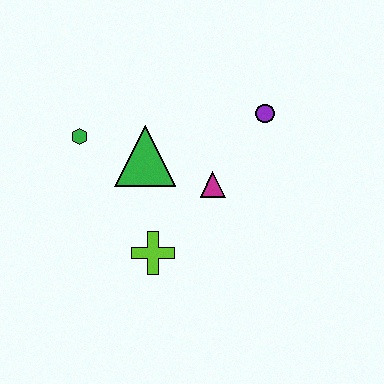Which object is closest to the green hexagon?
The green triangle is closest to the green hexagon.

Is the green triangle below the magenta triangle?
No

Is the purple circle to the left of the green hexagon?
No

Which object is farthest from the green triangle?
The purple circle is farthest from the green triangle.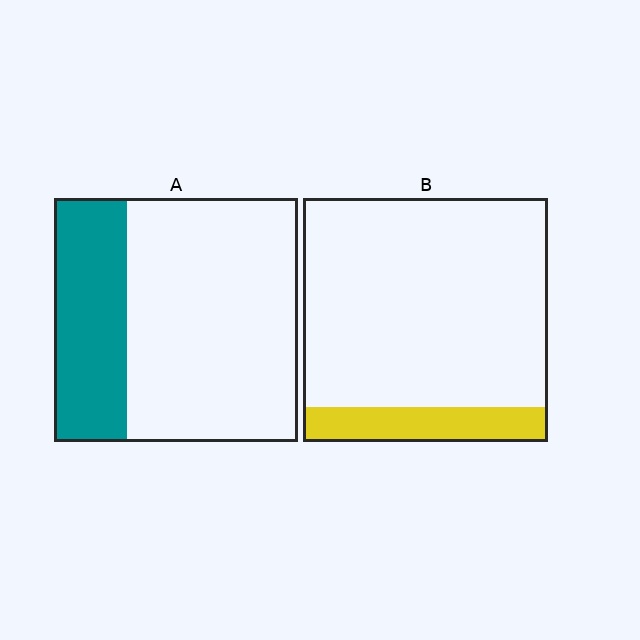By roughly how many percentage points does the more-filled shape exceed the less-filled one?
By roughly 15 percentage points (A over B).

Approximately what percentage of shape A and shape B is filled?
A is approximately 30% and B is approximately 15%.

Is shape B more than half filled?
No.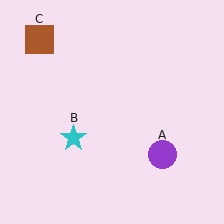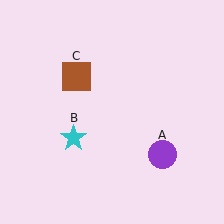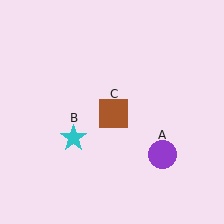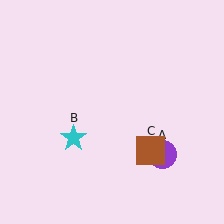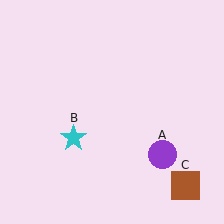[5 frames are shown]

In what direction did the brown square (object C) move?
The brown square (object C) moved down and to the right.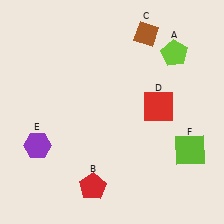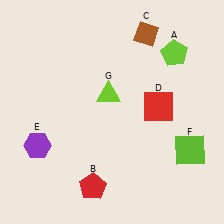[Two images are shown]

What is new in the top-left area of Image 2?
A lime triangle (G) was added in the top-left area of Image 2.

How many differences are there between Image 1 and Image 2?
There is 1 difference between the two images.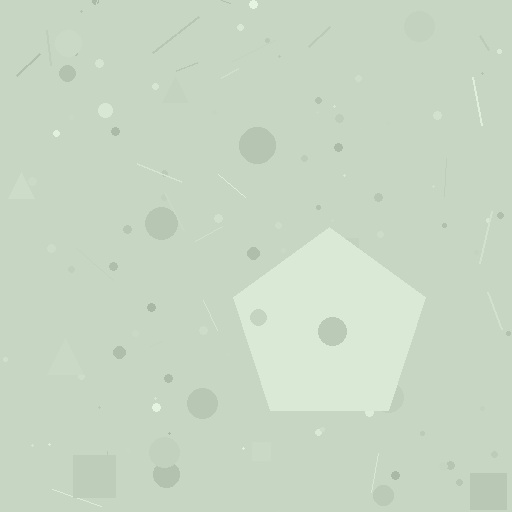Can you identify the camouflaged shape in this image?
The camouflaged shape is a pentagon.